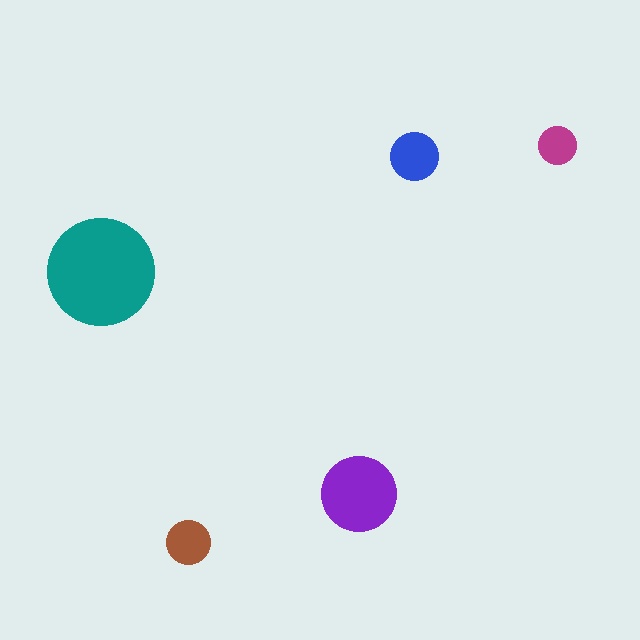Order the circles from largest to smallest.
the teal one, the purple one, the blue one, the brown one, the magenta one.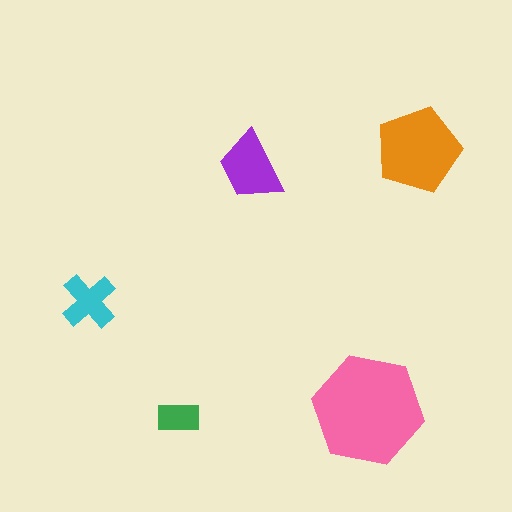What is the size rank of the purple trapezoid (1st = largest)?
3rd.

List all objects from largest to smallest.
The pink hexagon, the orange pentagon, the purple trapezoid, the cyan cross, the green rectangle.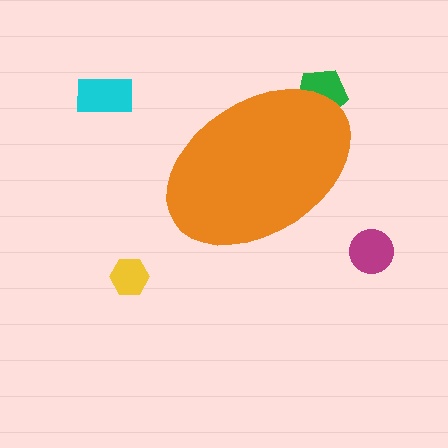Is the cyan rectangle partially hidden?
No, the cyan rectangle is fully visible.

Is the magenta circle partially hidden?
No, the magenta circle is fully visible.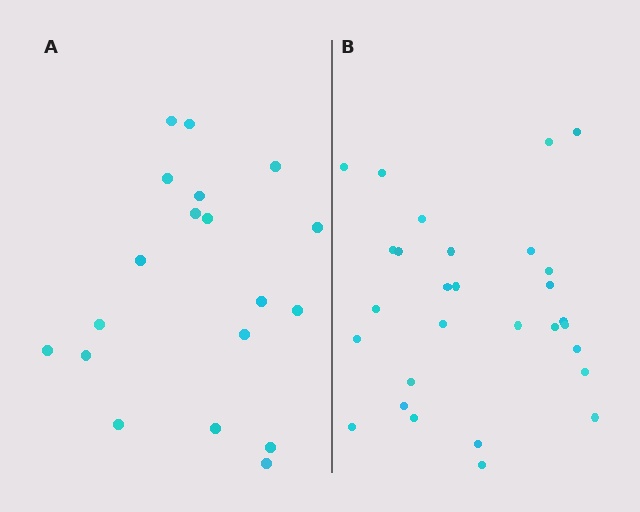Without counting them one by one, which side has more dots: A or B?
Region B (the right region) has more dots.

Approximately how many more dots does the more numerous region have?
Region B has roughly 10 or so more dots than region A.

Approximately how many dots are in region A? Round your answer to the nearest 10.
About 20 dots. (The exact count is 19, which rounds to 20.)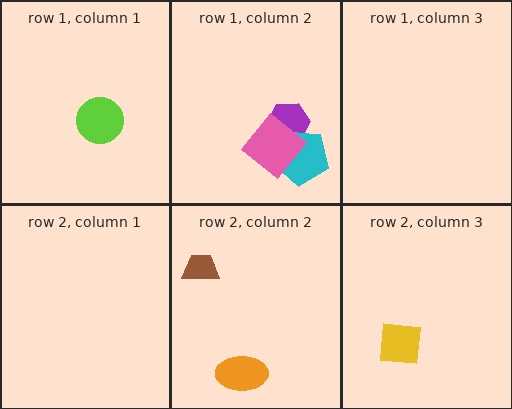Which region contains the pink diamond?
The row 1, column 2 region.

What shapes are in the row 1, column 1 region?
The lime circle.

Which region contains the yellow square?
The row 2, column 3 region.